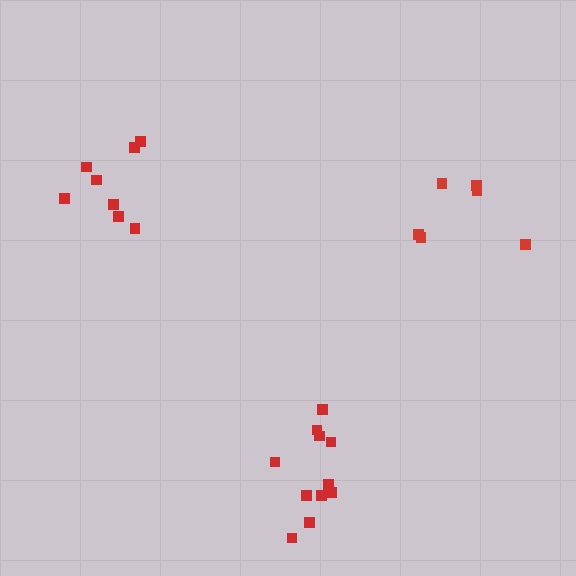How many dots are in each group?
Group 1: 6 dots, Group 2: 8 dots, Group 3: 11 dots (25 total).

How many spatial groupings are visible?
There are 3 spatial groupings.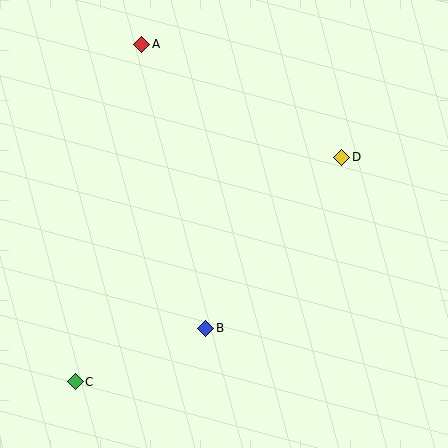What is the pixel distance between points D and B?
The distance between D and B is 218 pixels.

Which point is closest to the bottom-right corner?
Point B is closest to the bottom-right corner.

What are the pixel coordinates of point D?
Point D is at (342, 157).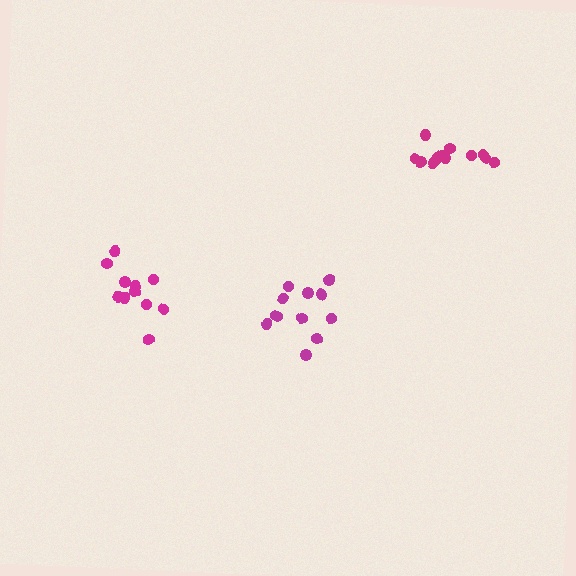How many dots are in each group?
Group 1: 12 dots, Group 2: 12 dots, Group 3: 11 dots (35 total).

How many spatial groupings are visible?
There are 3 spatial groupings.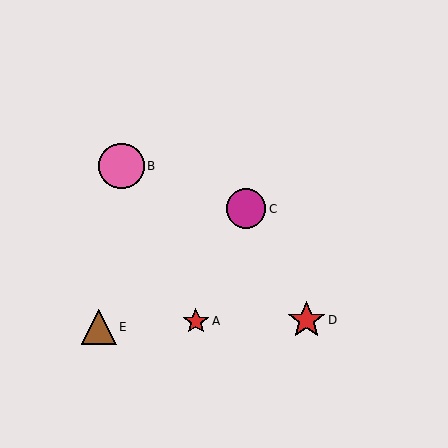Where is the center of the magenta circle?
The center of the magenta circle is at (246, 209).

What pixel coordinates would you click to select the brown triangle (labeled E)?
Click at (99, 327) to select the brown triangle E.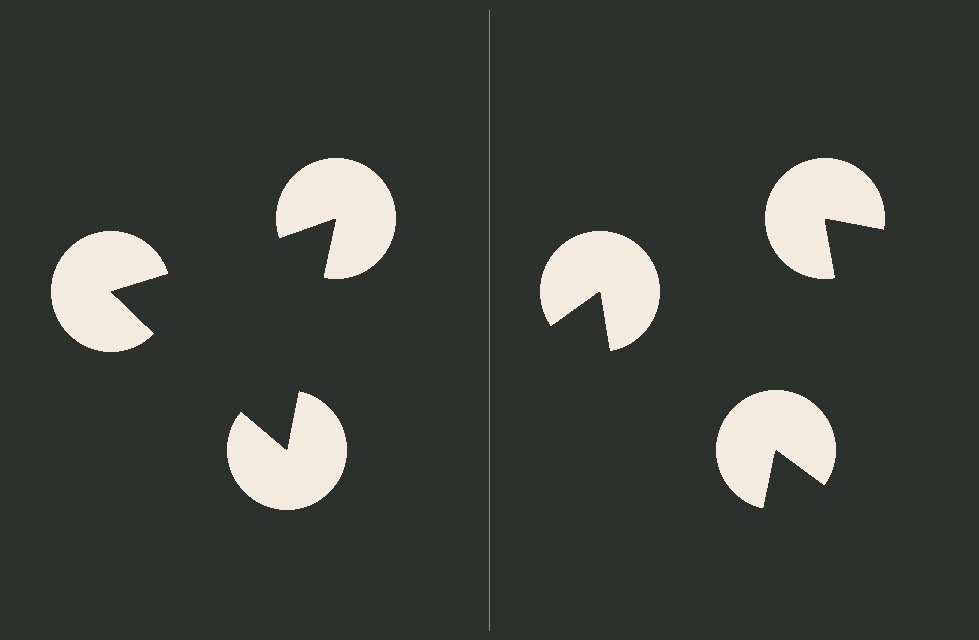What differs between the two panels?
The pac-man discs are positioned identically on both sides; only the wedge orientations differ. On the left they align to a triangle; on the right they are misaligned.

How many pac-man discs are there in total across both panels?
6 — 3 on each side.